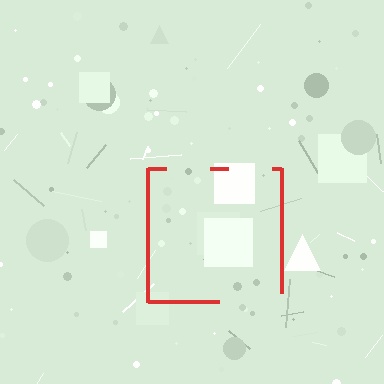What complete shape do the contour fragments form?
The contour fragments form a square.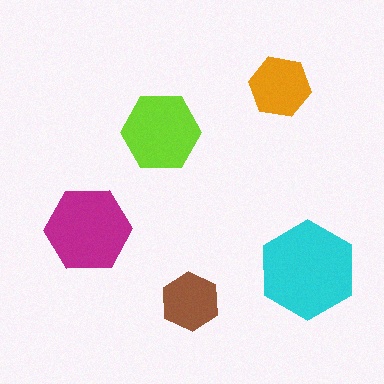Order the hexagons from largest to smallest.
the cyan one, the magenta one, the lime one, the orange one, the brown one.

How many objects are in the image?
There are 5 objects in the image.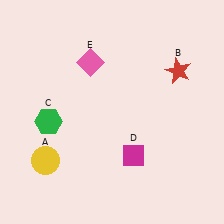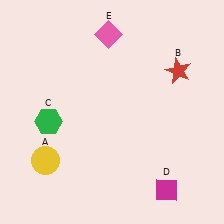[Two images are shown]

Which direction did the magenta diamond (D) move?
The magenta diamond (D) moved down.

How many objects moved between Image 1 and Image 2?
2 objects moved between the two images.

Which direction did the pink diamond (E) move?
The pink diamond (E) moved up.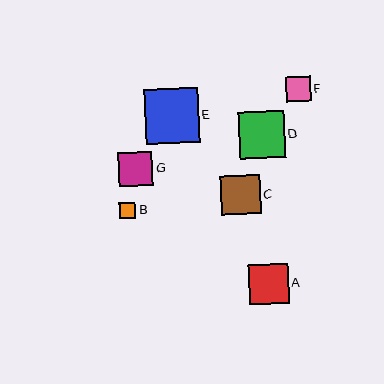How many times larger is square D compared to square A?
Square D is approximately 1.2 times the size of square A.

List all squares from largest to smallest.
From largest to smallest: E, D, A, C, G, F, B.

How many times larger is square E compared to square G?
Square E is approximately 1.6 times the size of square G.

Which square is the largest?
Square E is the largest with a size of approximately 54 pixels.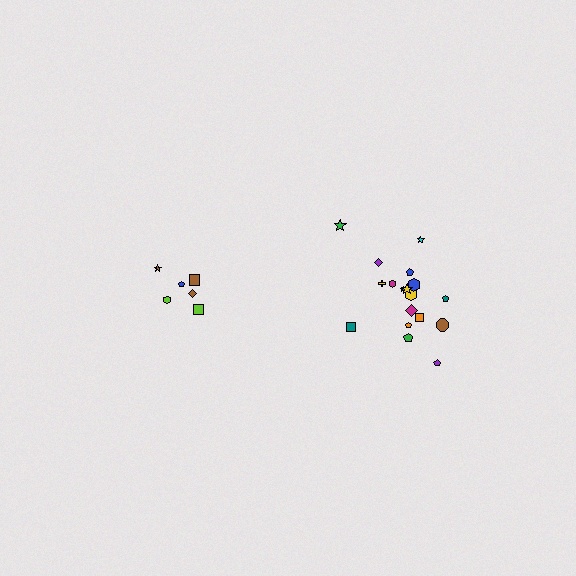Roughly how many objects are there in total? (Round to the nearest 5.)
Roughly 25 objects in total.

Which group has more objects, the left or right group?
The right group.